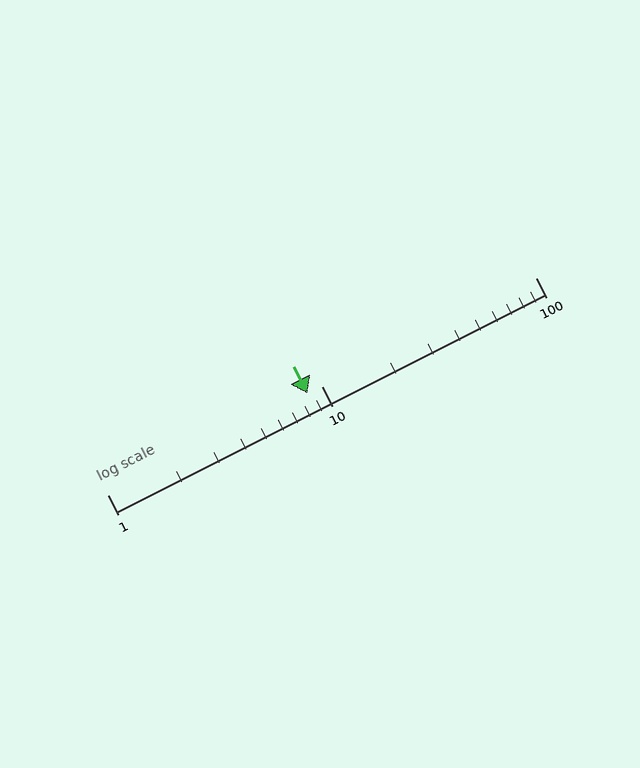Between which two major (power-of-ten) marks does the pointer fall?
The pointer is between 1 and 10.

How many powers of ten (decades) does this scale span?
The scale spans 2 decades, from 1 to 100.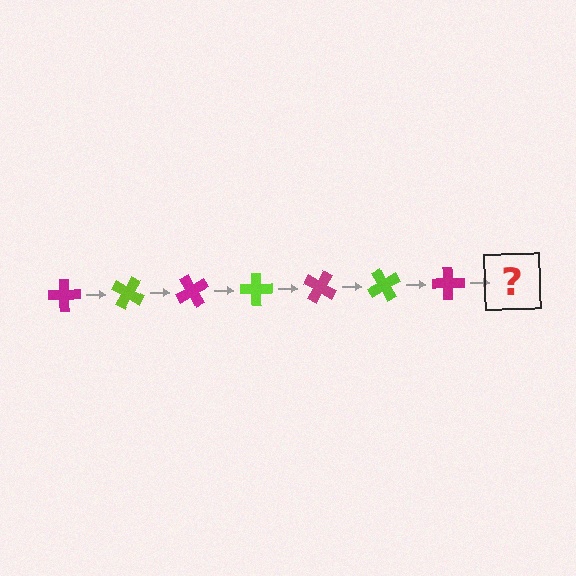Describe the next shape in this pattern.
It should be a lime cross, rotated 210 degrees from the start.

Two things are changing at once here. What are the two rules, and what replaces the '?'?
The two rules are that it rotates 30 degrees each step and the color cycles through magenta and lime. The '?' should be a lime cross, rotated 210 degrees from the start.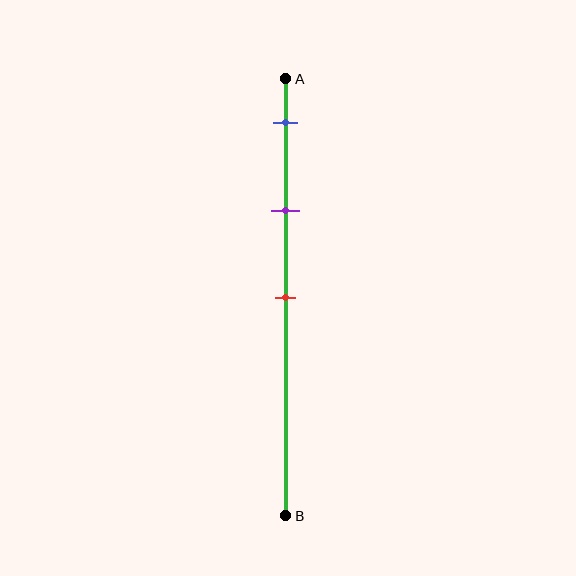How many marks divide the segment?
There are 3 marks dividing the segment.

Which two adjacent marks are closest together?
The blue and purple marks are the closest adjacent pair.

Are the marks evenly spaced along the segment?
Yes, the marks are approximately evenly spaced.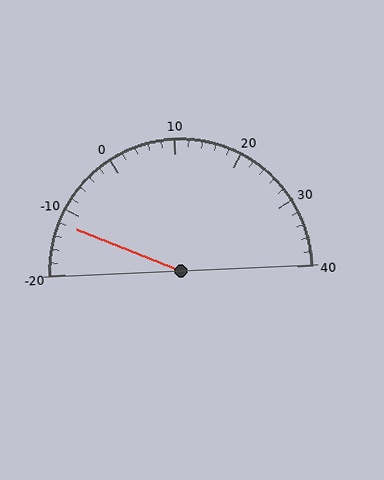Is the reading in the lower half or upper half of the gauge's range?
The reading is in the lower half of the range (-20 to 40).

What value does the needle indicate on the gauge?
The needle indicates approximately -12.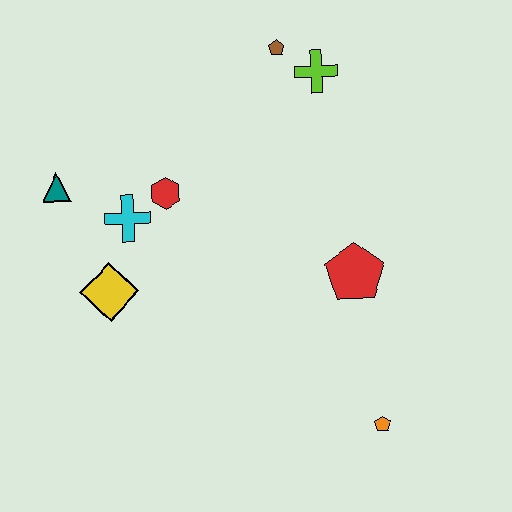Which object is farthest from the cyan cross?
The orange pentagon is farthest from the cyan cross.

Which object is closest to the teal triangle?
The cyan cross is closest to the teal triangle.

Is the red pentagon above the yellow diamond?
Yes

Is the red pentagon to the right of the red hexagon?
Yes